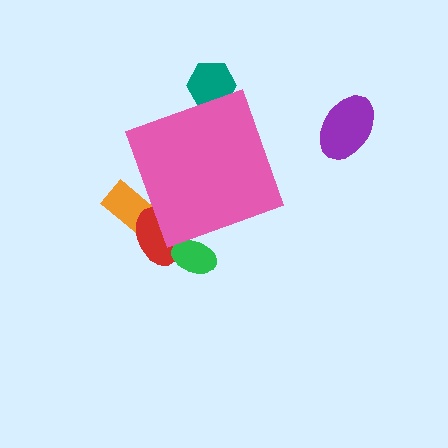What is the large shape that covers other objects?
A pink diamond.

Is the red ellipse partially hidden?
Yes, the red ellipse is partially hidden behind the pink diamond.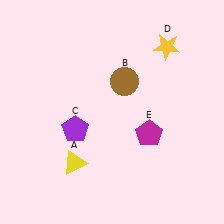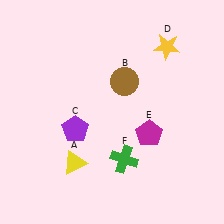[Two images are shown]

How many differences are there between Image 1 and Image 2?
There is 1 difference between the two images.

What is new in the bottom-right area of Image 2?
A green cross (F) was added in the bottom-right area of Image 2.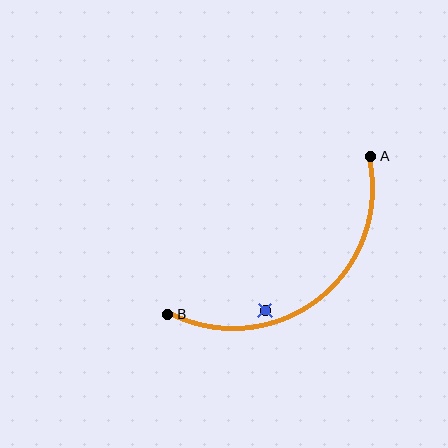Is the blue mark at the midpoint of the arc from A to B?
No — the blue mark does not lie on the arc at all. It sits slightly inside the curve.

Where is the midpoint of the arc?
The arc midpoint is the point on the curve farthest from the straight line joining A and B. It sits below and to the right of that line.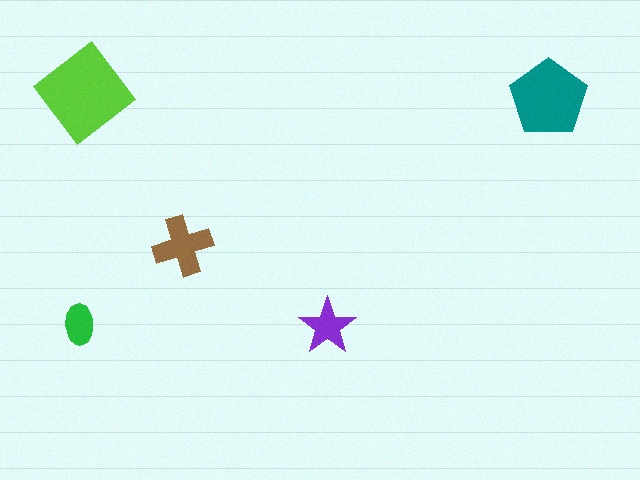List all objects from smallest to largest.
The green ellipse, the purple star, the brown cross, the teal pentagon, the lime diamond.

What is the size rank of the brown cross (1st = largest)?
3rd.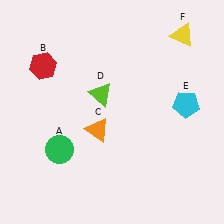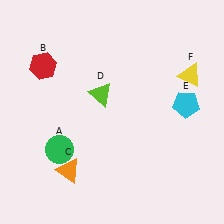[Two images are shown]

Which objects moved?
The objects that moved are: the orange triangle (C), the yellow triangle (F).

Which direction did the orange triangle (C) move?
The orange triangle (C) moved down.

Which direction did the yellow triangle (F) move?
The yellow triangle (F) moved down.